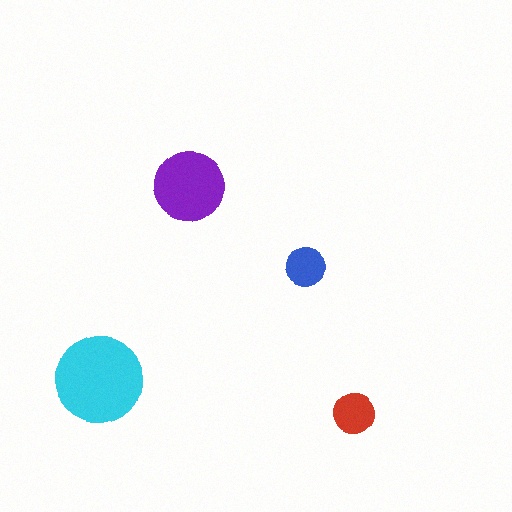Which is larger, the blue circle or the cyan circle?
The cyan one.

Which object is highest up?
The purple circle is topmost.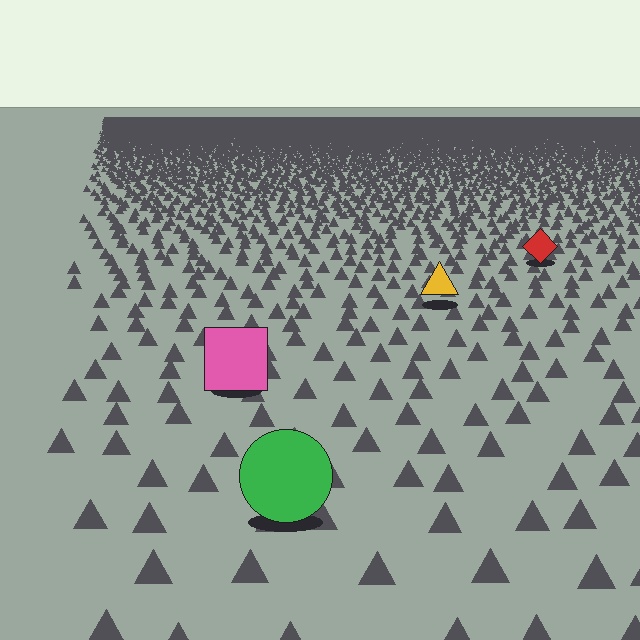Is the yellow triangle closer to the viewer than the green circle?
No. The green circle is closer — you can tell from the texture gradient: the ground texture is coarser near it.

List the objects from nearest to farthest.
From nearest to farthest: the green circle, the pink square, the yellow triangle, the red diamond.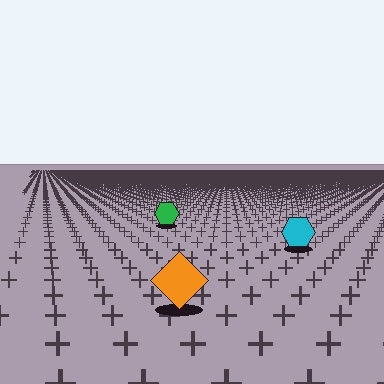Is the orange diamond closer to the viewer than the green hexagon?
Yes. The orange diamond is closer — you can tell from the texture gradient: the ground texture is coarser near it.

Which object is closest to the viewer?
The orange diamond is closest. The texture marks near it are larger and more spread out.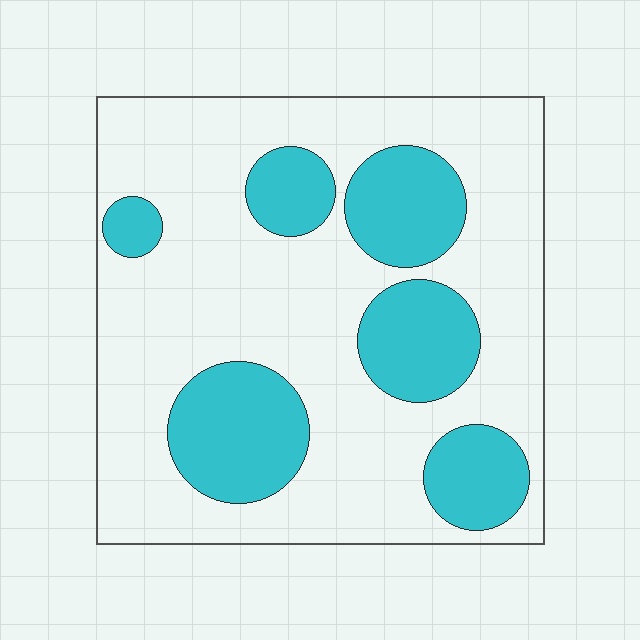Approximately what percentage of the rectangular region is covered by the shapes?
Approximately 30%.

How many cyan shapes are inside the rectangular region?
6.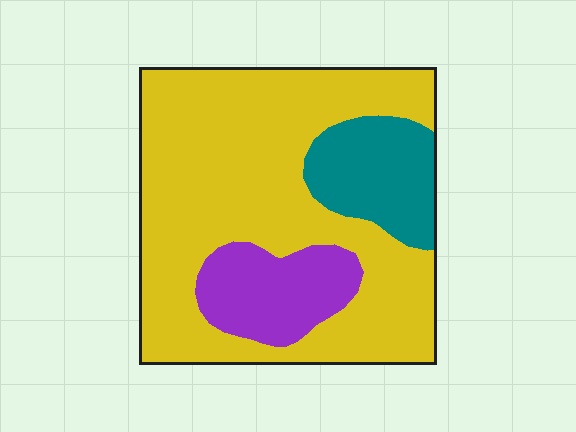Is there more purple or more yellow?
Yellow.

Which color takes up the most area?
Yellow, at roughly 70%.